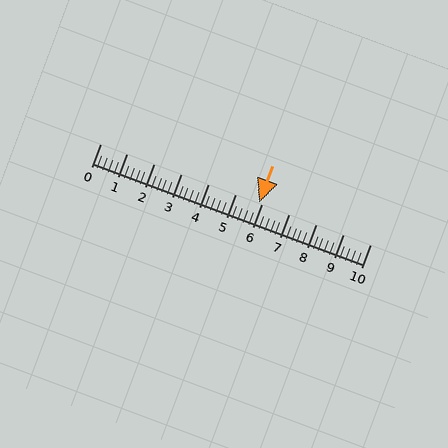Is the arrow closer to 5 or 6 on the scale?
The arrow is closer to 6.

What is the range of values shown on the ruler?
The ruler shows values from 0 to 10.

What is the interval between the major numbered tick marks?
The major tick marks are spaced 1 units apart.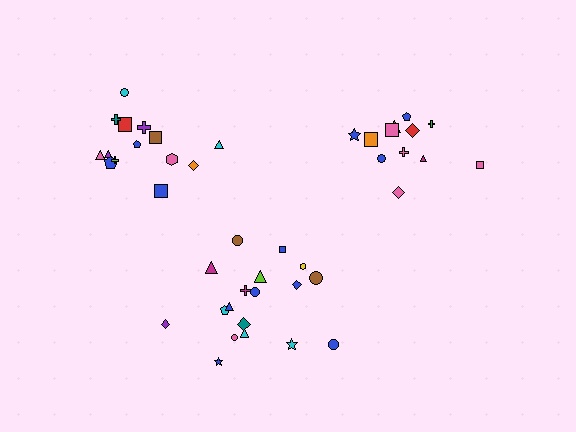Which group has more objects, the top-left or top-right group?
The top-left group.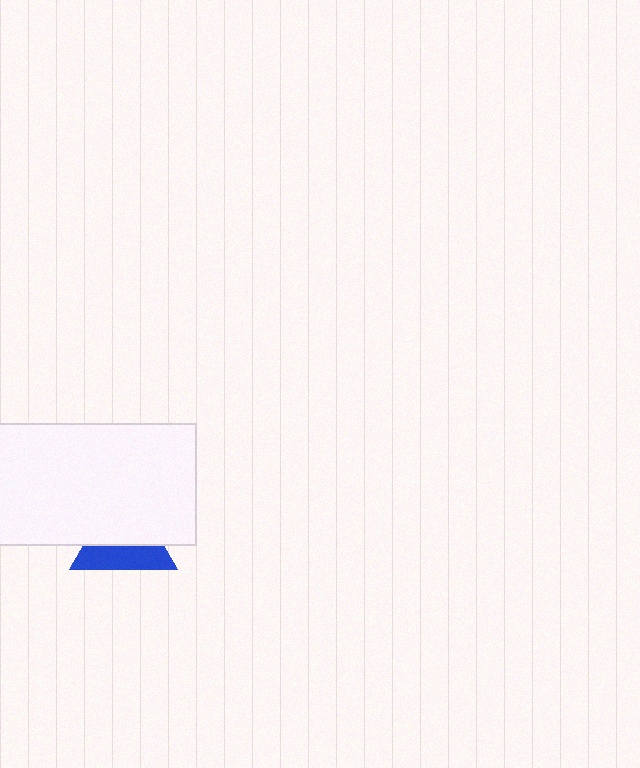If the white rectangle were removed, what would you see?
You would see the complete blue triangle.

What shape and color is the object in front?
The object in front is a white rectangle.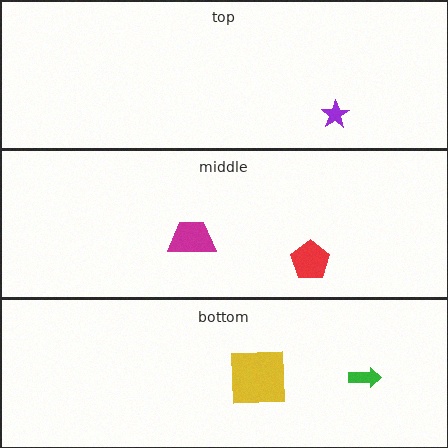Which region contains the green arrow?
The bottom region.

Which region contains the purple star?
The top region.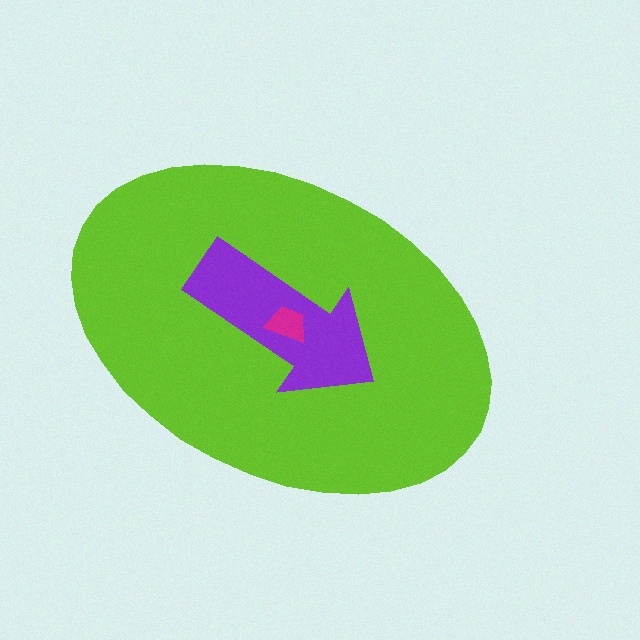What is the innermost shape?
The magenta trapezoid.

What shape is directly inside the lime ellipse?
The purple arrow.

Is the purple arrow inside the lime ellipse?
Yes.